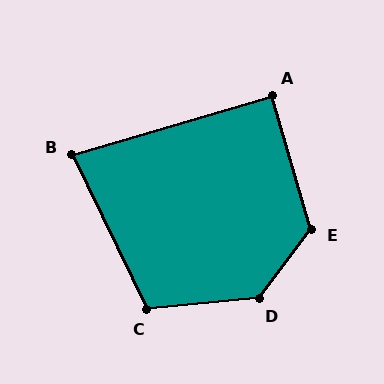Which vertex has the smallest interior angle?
B, at approximately 81 degrees.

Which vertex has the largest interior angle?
D, at approximately 133 degrees.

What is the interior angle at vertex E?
Approximately 126 degrees (obtuse).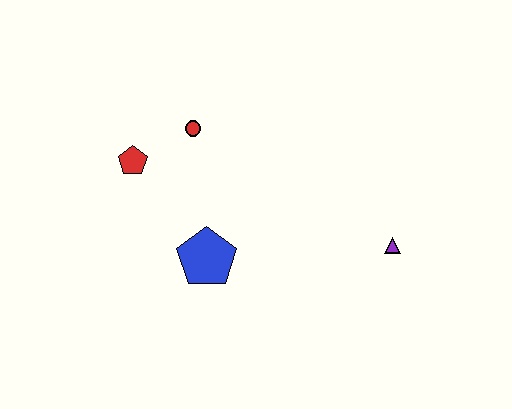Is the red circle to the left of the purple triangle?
Yes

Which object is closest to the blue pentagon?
The red pentagon is closest to the blue pentagon.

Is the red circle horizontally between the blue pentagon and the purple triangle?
No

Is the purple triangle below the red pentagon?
Yes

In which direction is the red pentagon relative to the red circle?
The red pentagon is to the left of the red circle.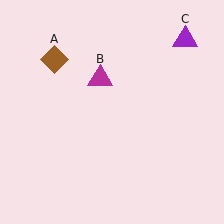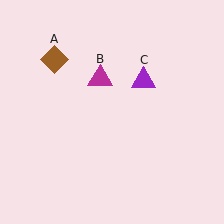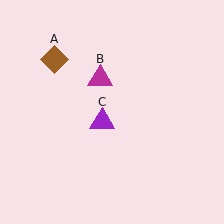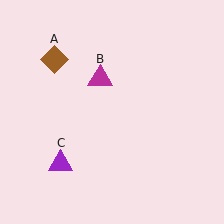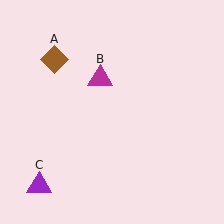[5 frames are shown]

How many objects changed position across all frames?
1 object changed position: purple triangle (object C).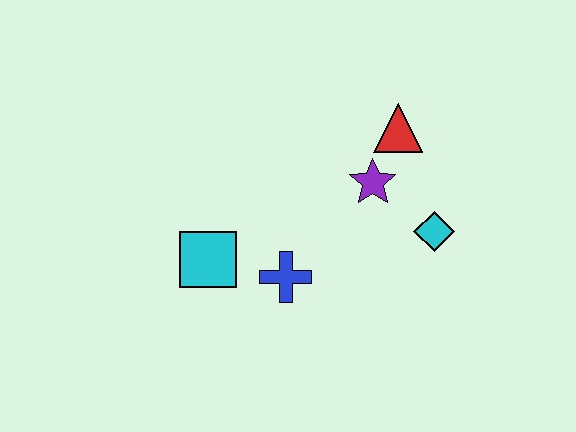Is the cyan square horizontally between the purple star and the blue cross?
No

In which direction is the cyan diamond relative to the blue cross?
The cyan diamond is to the right of the blue cross.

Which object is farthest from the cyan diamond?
The cyan square is farthest from the cyan diamond.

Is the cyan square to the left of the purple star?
Yes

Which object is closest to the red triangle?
The purple star is closest to the red triangle.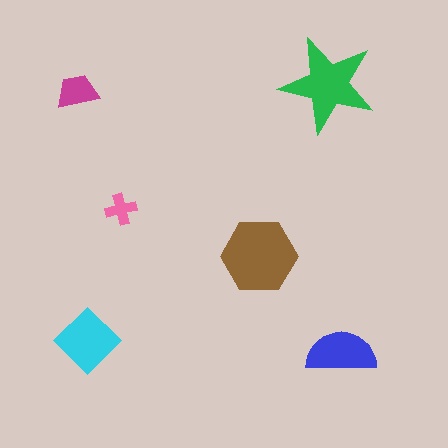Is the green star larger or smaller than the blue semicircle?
Larger.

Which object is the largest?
The brown hexagon.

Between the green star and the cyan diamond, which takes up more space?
The green star.